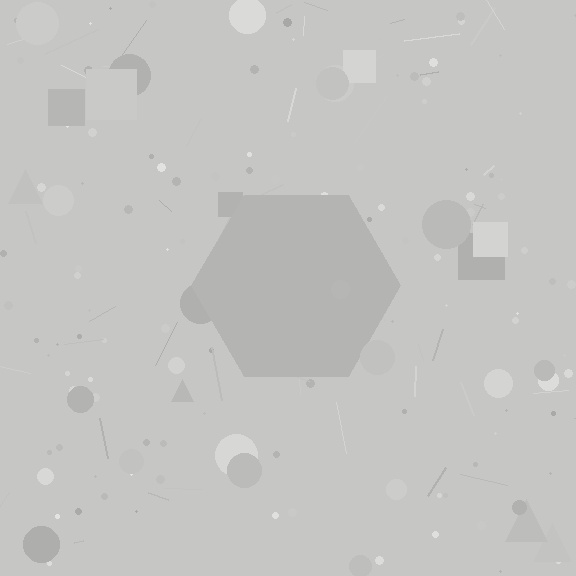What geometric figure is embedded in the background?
A hexagon is embedded in the background.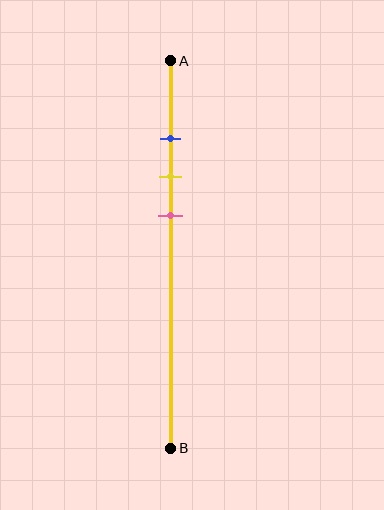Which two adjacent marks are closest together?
The blue and yellow marks are the closest adjacent pair.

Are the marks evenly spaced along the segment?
Yes, the marks are approximately evenly spaced.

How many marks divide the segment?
There are 3 marks dividing the segment.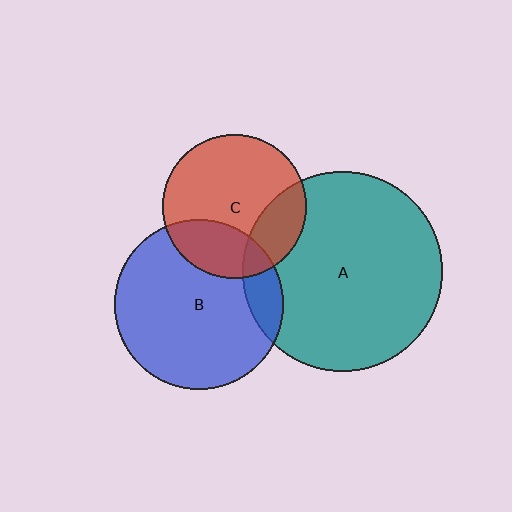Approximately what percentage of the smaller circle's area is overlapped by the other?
Approximately 20%.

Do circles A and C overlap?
Yes.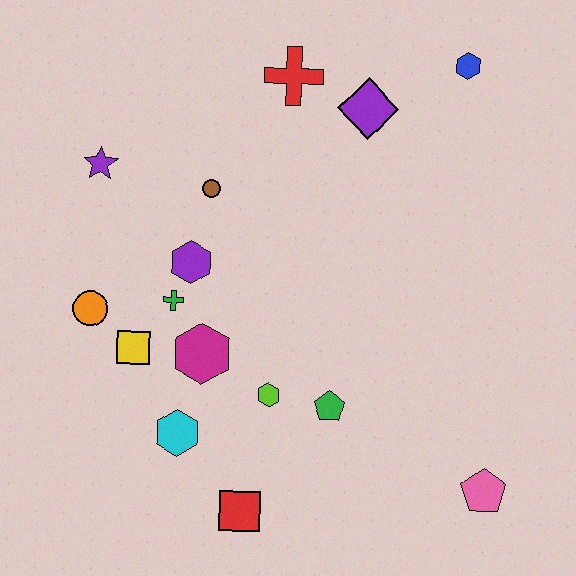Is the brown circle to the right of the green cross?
Yes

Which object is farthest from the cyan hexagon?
The blue hexagon is farthest from the cyan hexagon.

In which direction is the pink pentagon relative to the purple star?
The pink pentagon is to the right of the purple star.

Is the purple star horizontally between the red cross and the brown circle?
No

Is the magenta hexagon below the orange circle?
Yes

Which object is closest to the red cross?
The purple diamond is closest to the red cross.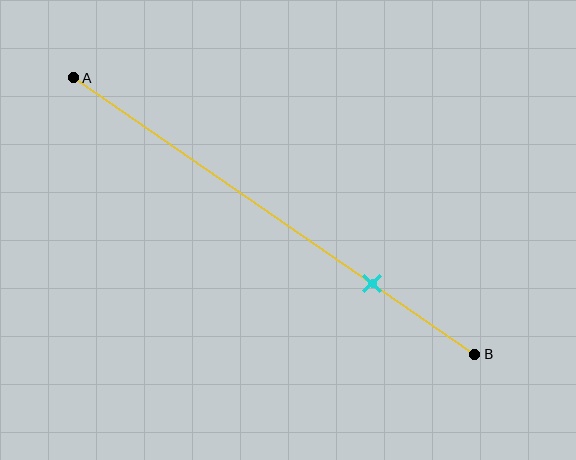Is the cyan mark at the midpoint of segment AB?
No, the mark is at about 75% from A, not at the 50% midpoint.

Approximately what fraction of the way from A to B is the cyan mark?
The cyan mark is approximately 75% of the way from A to B.